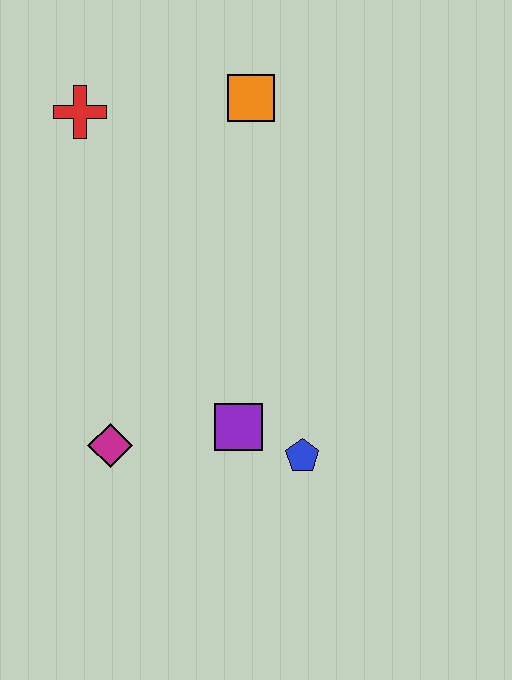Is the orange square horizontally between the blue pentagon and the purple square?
Yes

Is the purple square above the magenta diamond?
Yes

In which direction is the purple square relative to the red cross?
The purple square is below the red cross.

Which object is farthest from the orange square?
The magenta diamond is farthest from the orange square.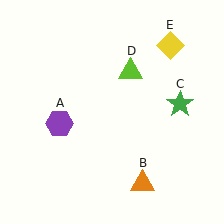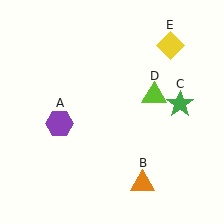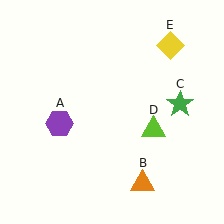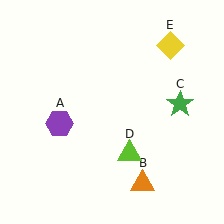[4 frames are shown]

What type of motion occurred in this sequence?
The lime triangle (object D) rotated clockwise around the center of the scene.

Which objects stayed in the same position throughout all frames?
Purple hexagon (object A) and orange triangle (object B) and green star (object C) and yellow diamond (object E) remained stationary.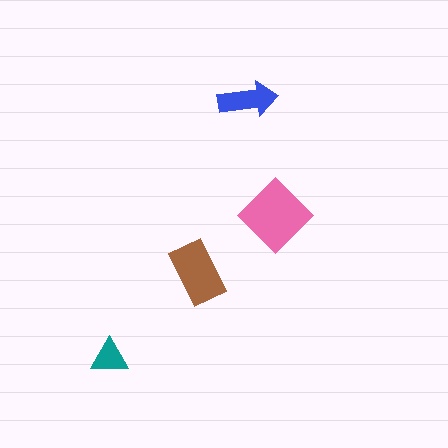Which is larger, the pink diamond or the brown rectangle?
The pink diamond.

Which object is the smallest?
The teal triangle.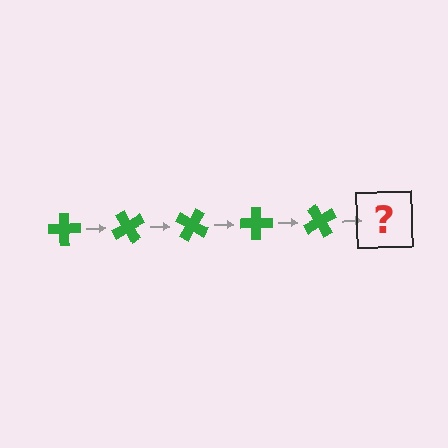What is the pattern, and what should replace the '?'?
The pattern is that the cross rotates 60 degrees each step. The '?' should be a green cross rotated 300 degrees.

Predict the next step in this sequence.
The next step is a green cross rotated 300 degrees.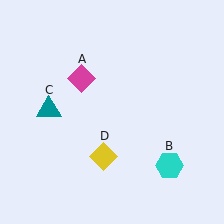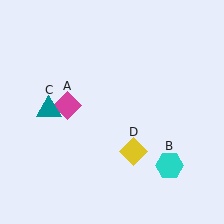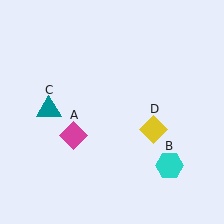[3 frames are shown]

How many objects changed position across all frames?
2 objects changed position: magenta diamond (object A), yellow diamond (object D).